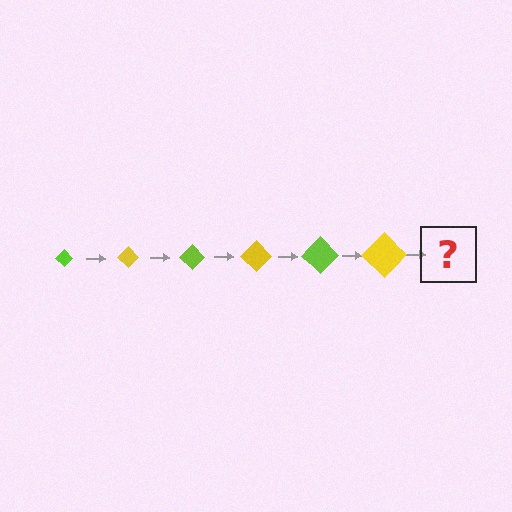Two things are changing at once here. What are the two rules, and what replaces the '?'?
The two rules are that the diamond grows larger each step and the color cycles through lime and yellow. The '?' should be a lime diamond, larger than the previous one.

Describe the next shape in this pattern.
It should be a lime diamond, larger than the previous one.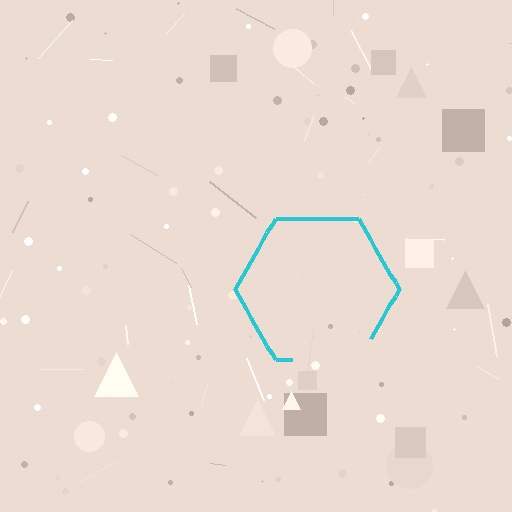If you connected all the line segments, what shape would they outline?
They would outline a hexagon.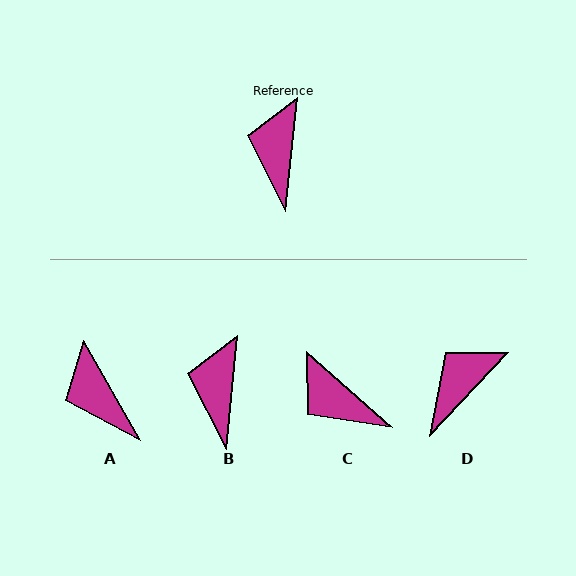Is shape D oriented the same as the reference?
No, it is off by about 37 degrees.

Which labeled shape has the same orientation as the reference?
B.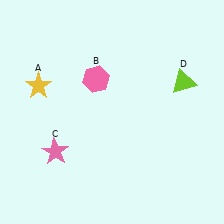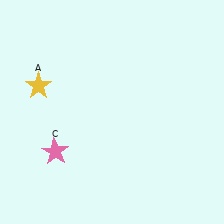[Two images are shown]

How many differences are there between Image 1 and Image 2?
There are 2 differences between the two images.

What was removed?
The lime triangle (D), the pink hexagon (B) were removed in Image 2.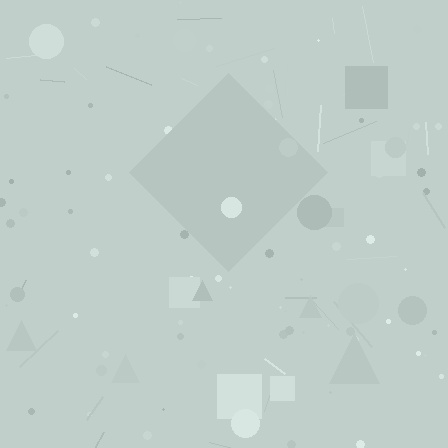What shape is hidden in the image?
A diamond is hidden in the image.